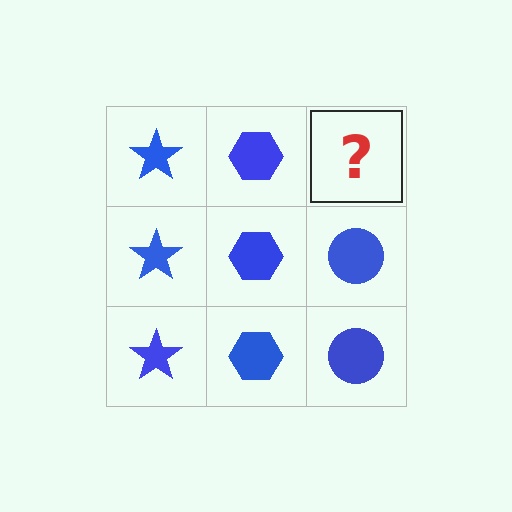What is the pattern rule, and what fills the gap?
The rule is that each column has a consistent shape. The gap should be filled with a blue circle.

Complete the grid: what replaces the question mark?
The question mark should be replaced with a blue circle.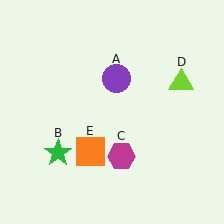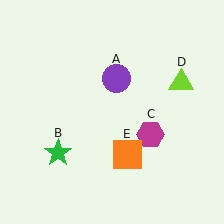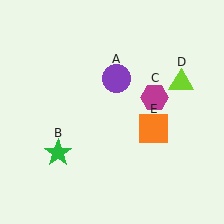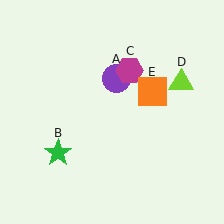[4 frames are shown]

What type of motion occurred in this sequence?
The magenta hexagon (object C), orange square (object E) rotated counterclockwise around the center of the scene.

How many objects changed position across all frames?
2 objects changed position: magenta hexagon (object C), orange square (object E).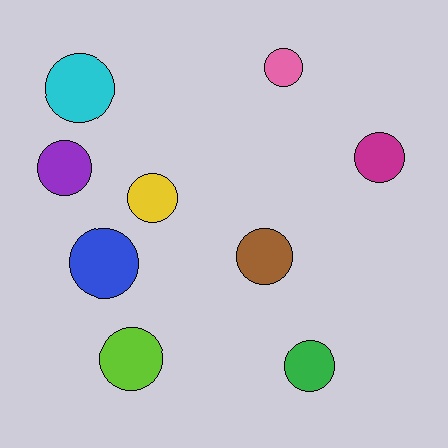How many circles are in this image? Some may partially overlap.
There are 9 circles.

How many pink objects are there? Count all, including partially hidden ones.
There is 1 pink object.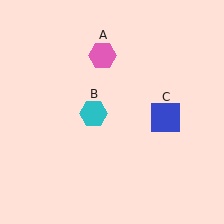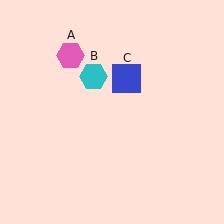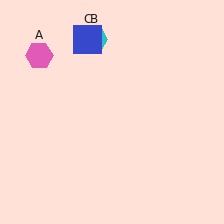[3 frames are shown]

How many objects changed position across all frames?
3 objects changed position: pink hexagon (object A), cyan hexagon (object B), blue square (object C).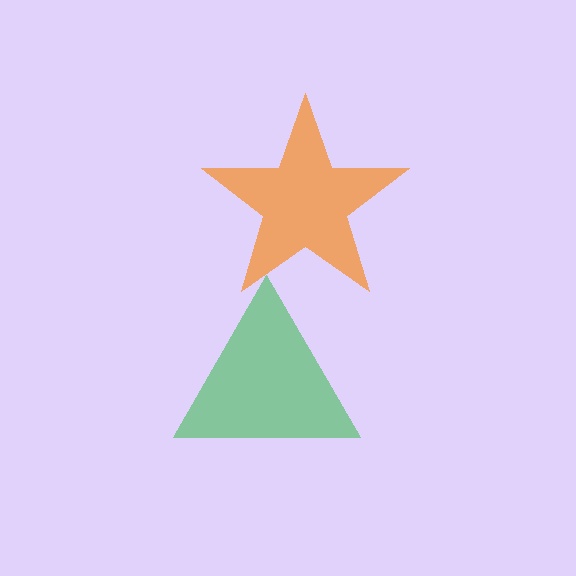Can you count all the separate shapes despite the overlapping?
Yes, there are 2 separate shapes.